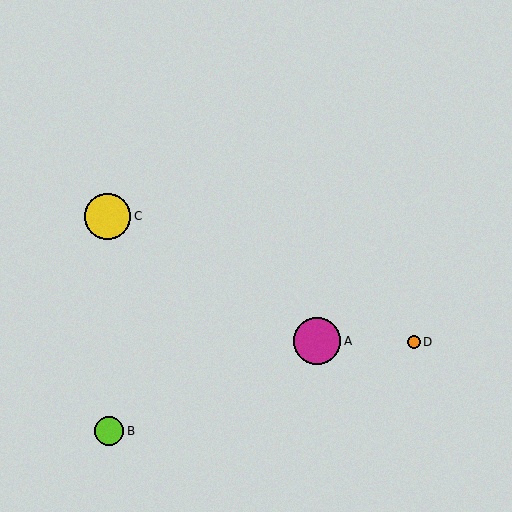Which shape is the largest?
The magenta circle (labeled A) is the largest.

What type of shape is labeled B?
Shape B is a lime circle.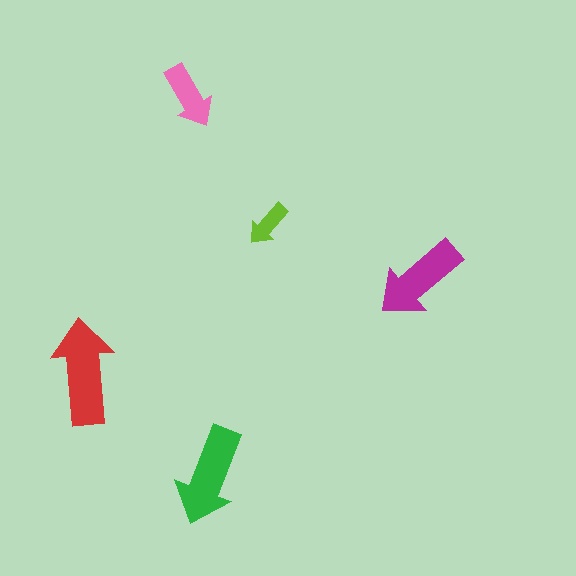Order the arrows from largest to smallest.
the red one, the green one, the magenta one, the pink one, the lime one.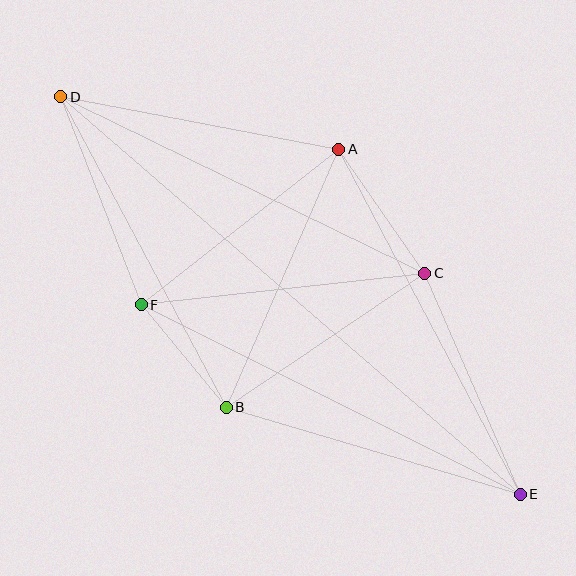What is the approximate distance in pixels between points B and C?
The distance between B and C is approximately 239 pixels.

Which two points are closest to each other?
Points B and F are closest to each other.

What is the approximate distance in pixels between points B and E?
The distance between B and E is approximately 306 pixels.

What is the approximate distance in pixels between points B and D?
The distance between B and D is approximately 352 pixels.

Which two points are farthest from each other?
Points D and E are farthest from each other.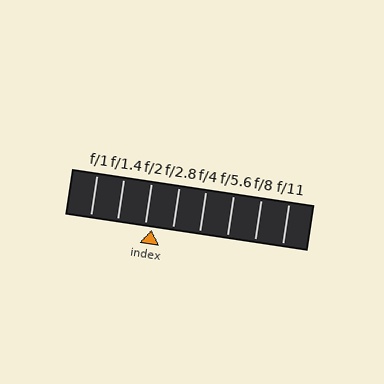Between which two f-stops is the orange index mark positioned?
The index mark is between f/2 and f/2.8.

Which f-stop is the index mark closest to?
The index mark is closest to f/2.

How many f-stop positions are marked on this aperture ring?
There are 8 f-stop positions marked.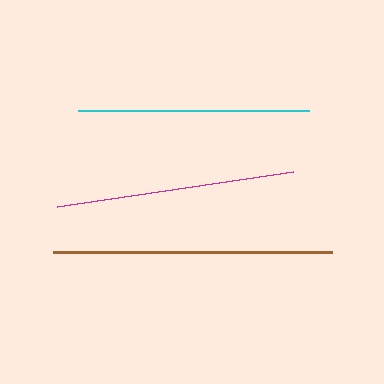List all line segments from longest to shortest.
From longest to shortest: brown, magenta, cyan.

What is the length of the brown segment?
The brown segment is approximately 279 pixels long.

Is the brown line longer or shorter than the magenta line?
The brown line is longer than the magenta line.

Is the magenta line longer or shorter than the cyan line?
The magenta line is longer than the cyan line.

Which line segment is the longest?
The brown line is the longest at approximately 279 pixels.